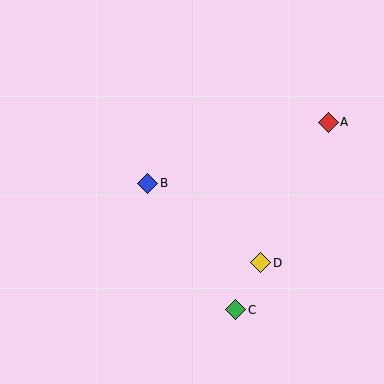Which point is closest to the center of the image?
Point B at (148, 183) is closest to the center.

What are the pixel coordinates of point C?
Point C is at (236, 310).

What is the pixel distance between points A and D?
The distance between A and D is 156 pixels.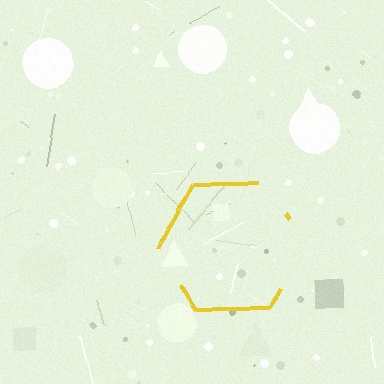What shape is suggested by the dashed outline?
The dashed outline suggests a hexagon.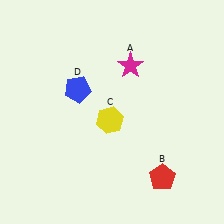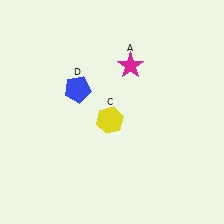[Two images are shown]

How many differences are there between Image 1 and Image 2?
There is 1 difference between the two images.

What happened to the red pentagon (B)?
The red pentagon (B) was removed in Image 2. It was in the bottom-right area of Image 1.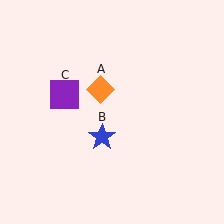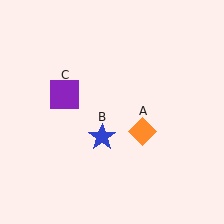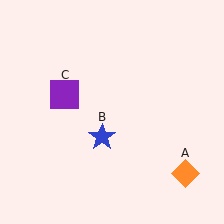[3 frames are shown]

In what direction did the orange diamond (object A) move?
The orange diamond (object A) moved down and to the right.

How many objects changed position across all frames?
1 object changed position: orange diamond (object A).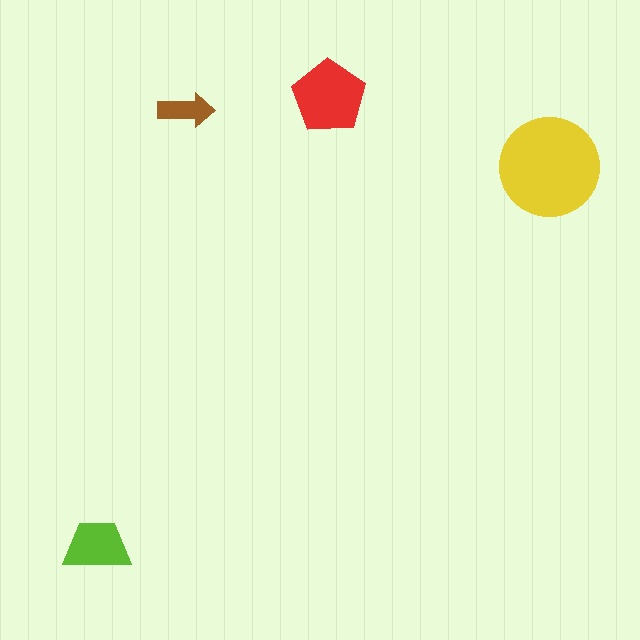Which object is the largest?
The yellow circle.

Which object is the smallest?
The brown arrow.